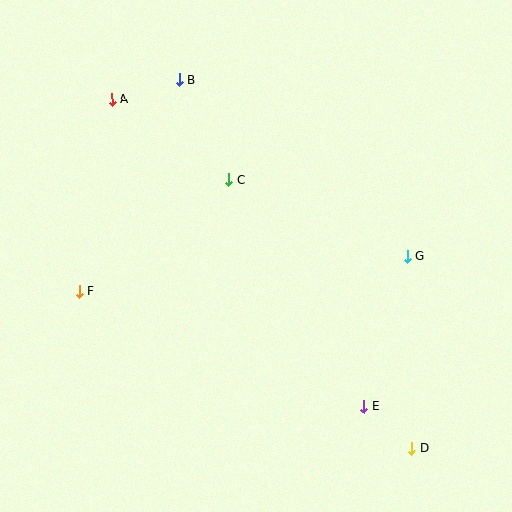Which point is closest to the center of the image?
Point C at (229, 180) is closest to the center.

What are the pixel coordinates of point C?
Point C is at (229, 180).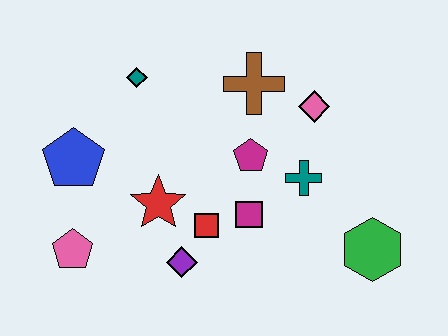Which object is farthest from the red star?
The green hexagon is farthest from the red star.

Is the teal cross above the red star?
Yes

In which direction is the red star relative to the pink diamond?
The red star is to the left of the pink diamond.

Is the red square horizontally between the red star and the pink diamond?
Yes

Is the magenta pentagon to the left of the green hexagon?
Yes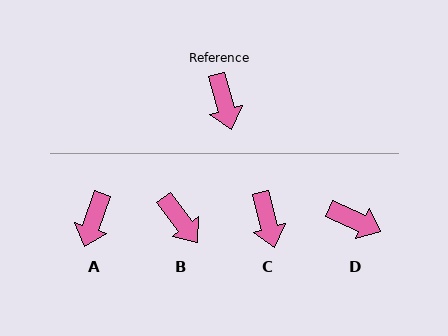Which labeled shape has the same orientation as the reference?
C.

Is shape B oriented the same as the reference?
No, it is off by about 23 degrees.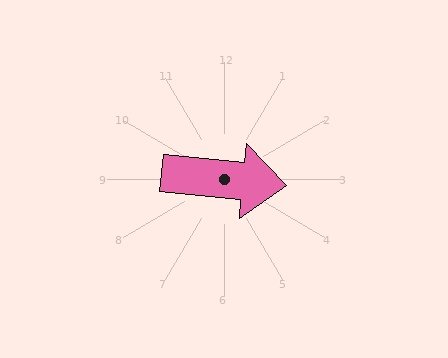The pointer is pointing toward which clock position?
Roughly 3 o'clock.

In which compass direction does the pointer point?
East.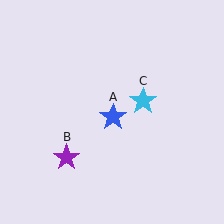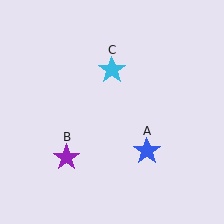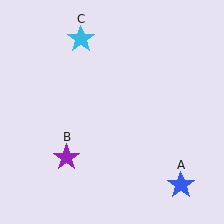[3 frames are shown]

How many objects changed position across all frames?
2 objects changed position: blue star (object A), cyan star (object C).